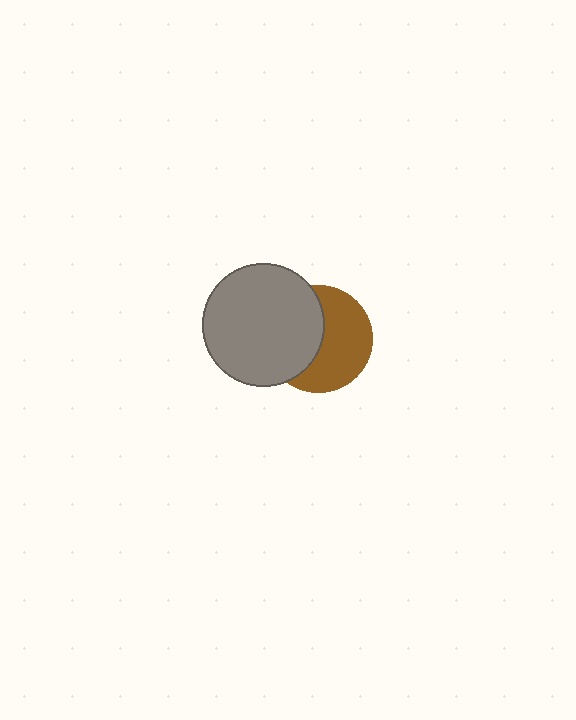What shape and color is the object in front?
The object in front is a gray circle.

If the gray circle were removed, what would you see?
You would see the complete brown circle.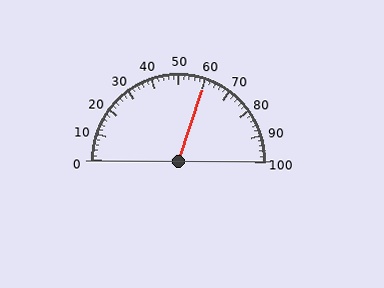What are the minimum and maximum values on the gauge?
The gauge ranges from 0 to 100.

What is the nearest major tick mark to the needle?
The nearest major tick mark is 60.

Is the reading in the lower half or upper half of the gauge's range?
The reading is in the upper half of the range (0 to 100).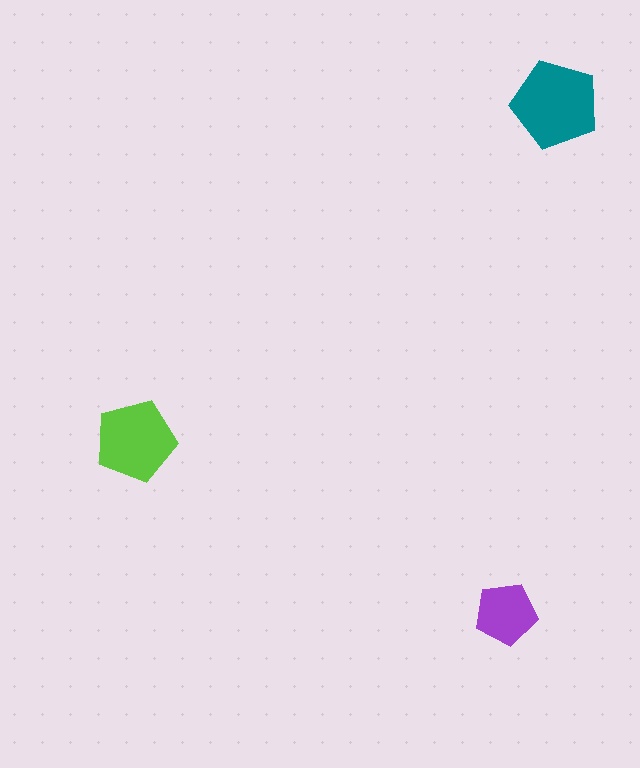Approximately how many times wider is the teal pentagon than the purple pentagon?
About 1.5 times wider.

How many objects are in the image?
There are 3 objects in the image.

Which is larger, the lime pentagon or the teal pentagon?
The teal one.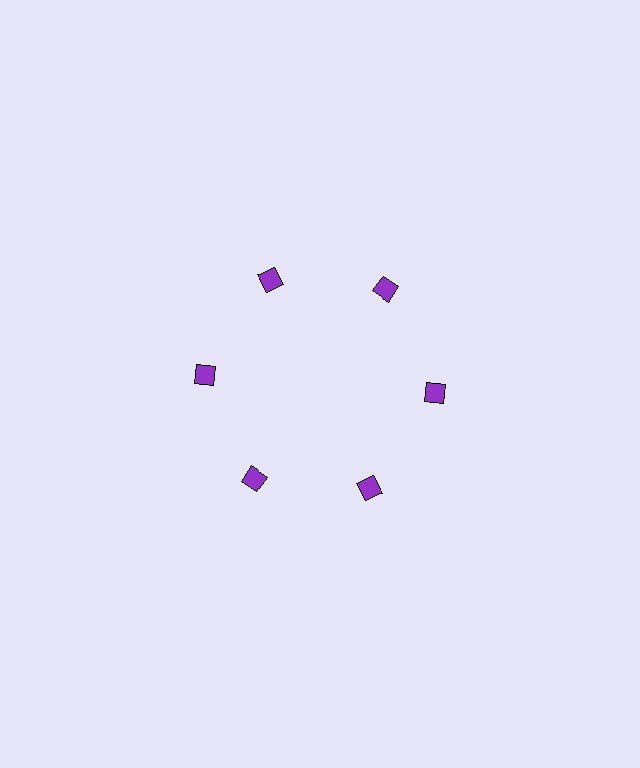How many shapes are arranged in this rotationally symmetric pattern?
There are 6 shapes, arranged in 6 groups of 1.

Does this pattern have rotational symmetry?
Yes, this pattern has 6-fold rotational symmetry. It looks the same after rotating 60 degrees around the center.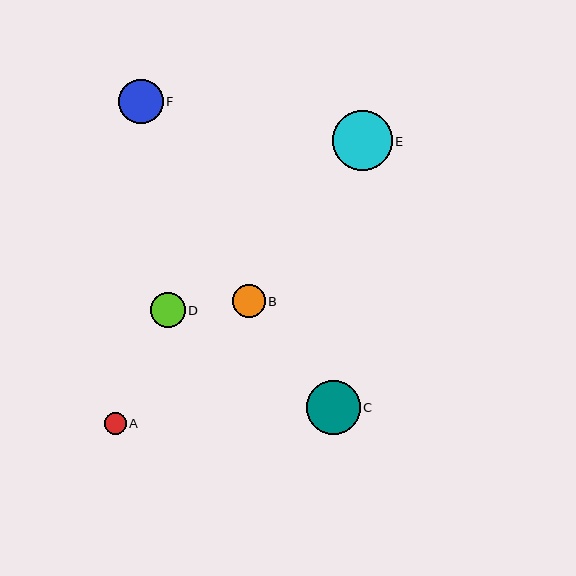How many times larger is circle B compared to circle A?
Circle B is approximately 1.5 times the size of circle A.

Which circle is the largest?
Circle E is the largest with a size of approximately 60 pixels.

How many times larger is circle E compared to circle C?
Circle E is approximately 1.1 times the size of circle C.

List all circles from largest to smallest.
From largest to smallest: E, C, F, D, B, A.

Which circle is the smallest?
Circle A is the smallest with a size of approximately 22 pixels.